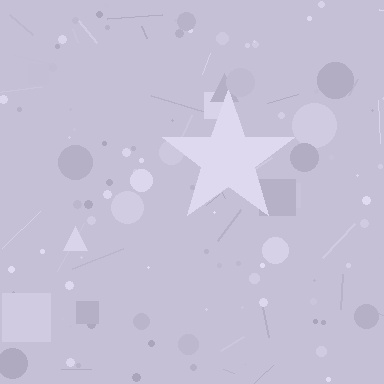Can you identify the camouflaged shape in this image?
The camouflaged shape is a star.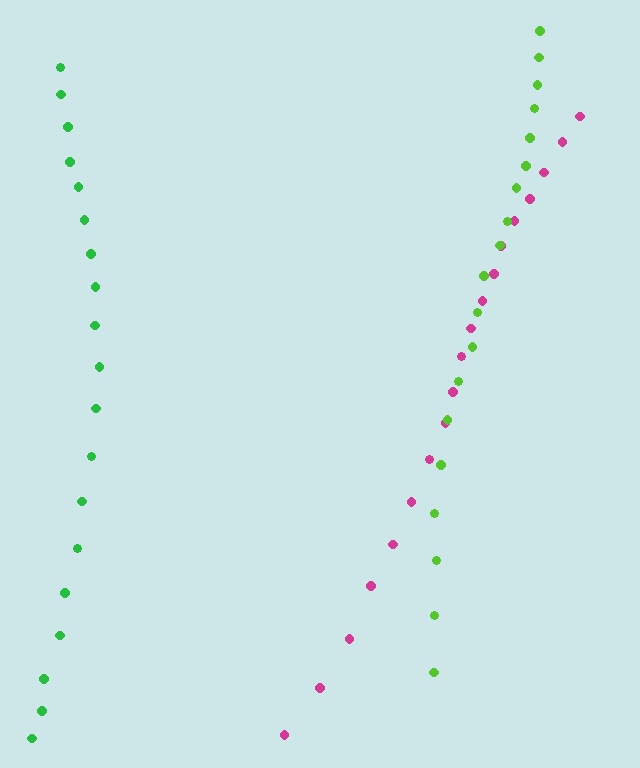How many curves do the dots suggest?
There are 3 distinct paths.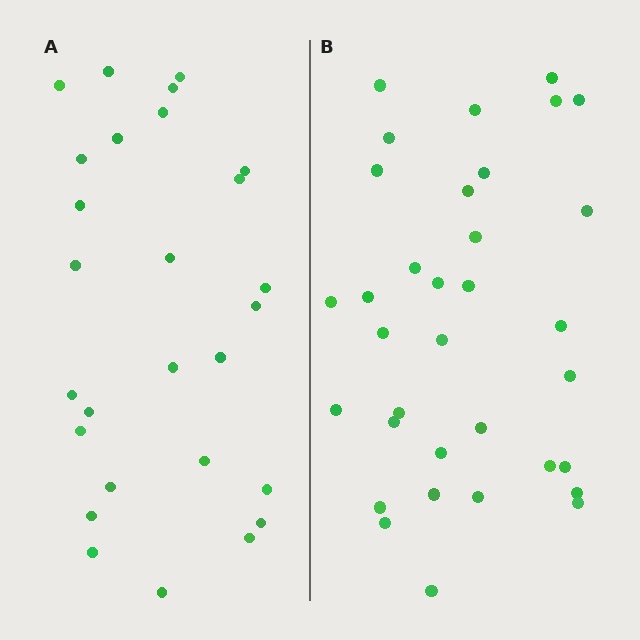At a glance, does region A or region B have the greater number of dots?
Region B (the right region) has more dots.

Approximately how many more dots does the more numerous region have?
Region B has roughly 8 or so more dots than region A.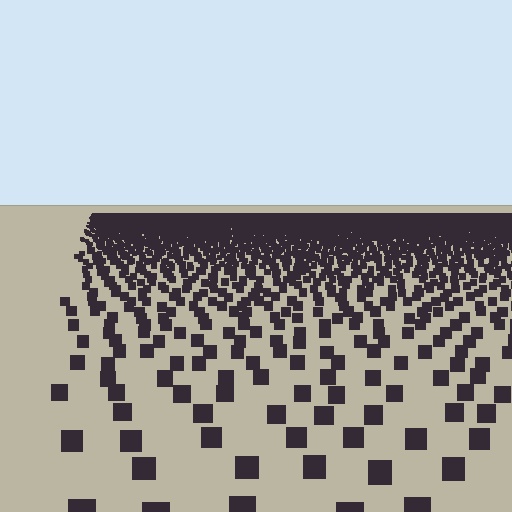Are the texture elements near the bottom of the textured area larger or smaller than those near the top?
Larger. Near the bottom, elements are closer to the viewer and appear at a bigger on-screen size.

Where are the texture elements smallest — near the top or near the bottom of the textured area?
Near the top.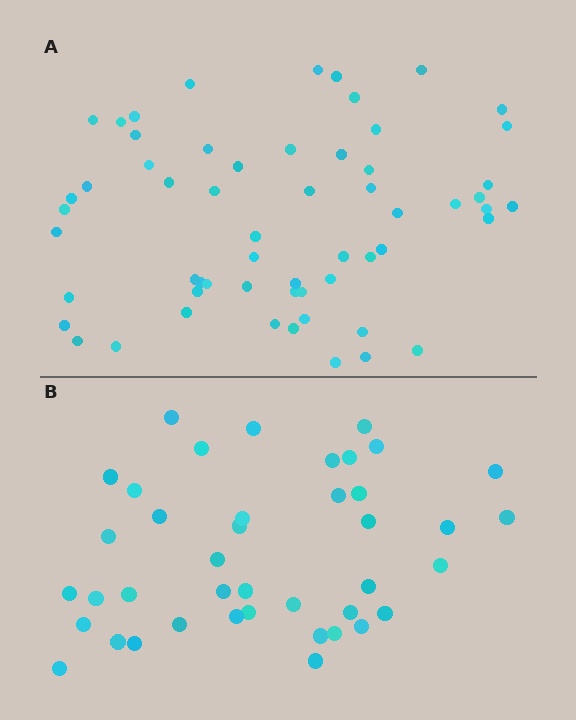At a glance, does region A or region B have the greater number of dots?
Region A (the top region) has more dots.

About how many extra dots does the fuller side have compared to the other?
Region A has approximately 20 more dots than region B.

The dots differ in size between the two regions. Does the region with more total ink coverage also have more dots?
No. Region B has more total ink coverage because its dots are larger, but region A actually contains more individual dots. Total area can be misleading — the number of items is what matters here.